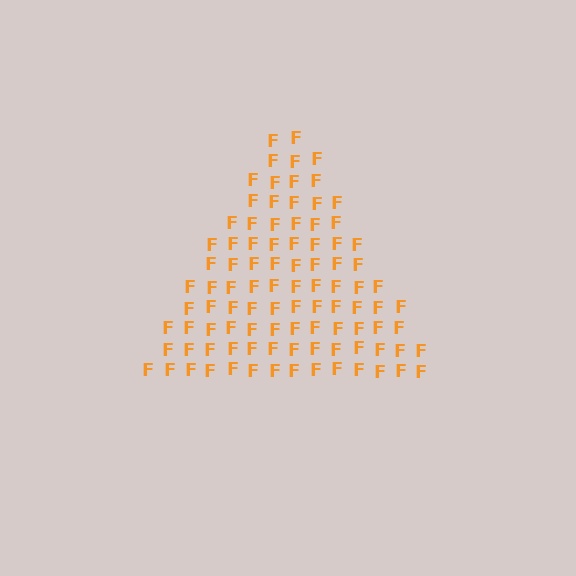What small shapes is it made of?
It is made of small letter F's.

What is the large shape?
The large shape is a triangle.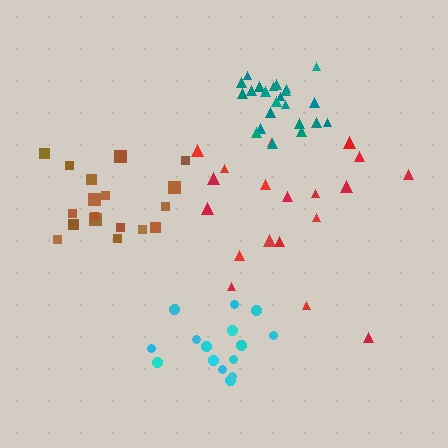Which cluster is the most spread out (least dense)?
Red.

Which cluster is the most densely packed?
Teal.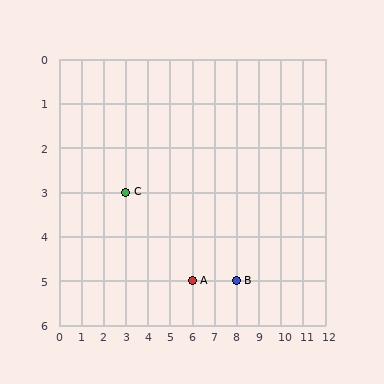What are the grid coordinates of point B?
Point B is at grid coordinates (8, 5).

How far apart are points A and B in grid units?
Points A and B are 2 columns apart.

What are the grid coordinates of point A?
Point A is at grid coordinates (6, 5).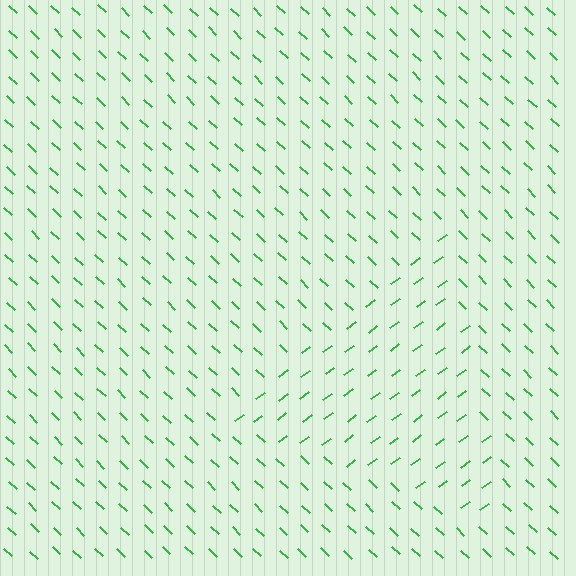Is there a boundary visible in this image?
Yes, there is a texture boundary formed by a change in line orientation.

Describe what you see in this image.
The image is filled with small green line segments. A triangle region in the image has lines oriented differently from the surrounding lines, creating a visible texture boundary.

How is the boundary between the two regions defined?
The boundary is defined purely by a change in line orientation (approximately 79 degrees difference). All lines are the same color and thickness.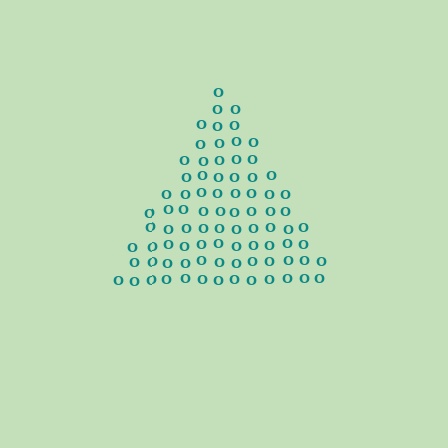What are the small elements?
The small elements are letter O's.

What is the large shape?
The large shape is a triangle.